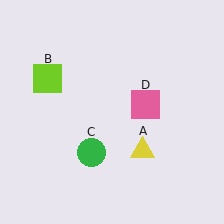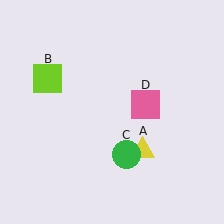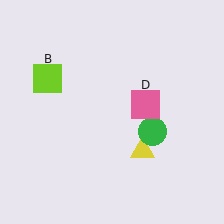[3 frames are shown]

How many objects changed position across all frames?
1 object changed position: green circle (object C).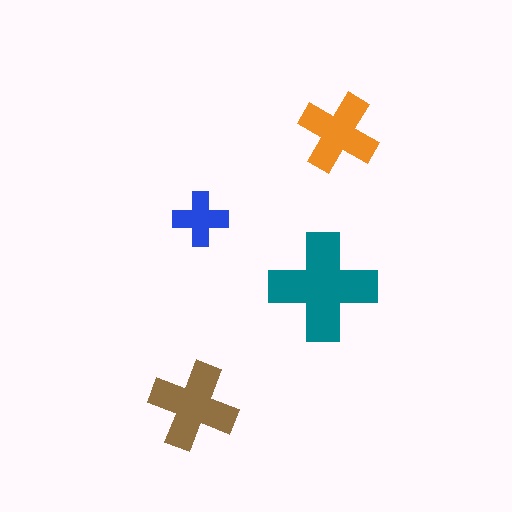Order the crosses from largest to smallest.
the teal one, the brown one, the orange one, the blue one.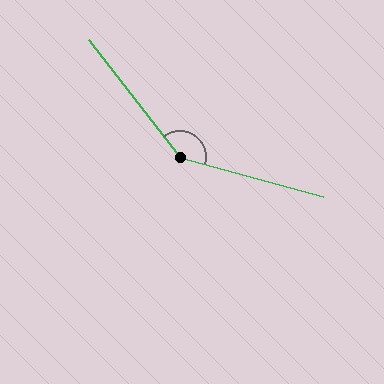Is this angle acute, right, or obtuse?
It is obtuse.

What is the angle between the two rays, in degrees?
Approximately 143 degrees.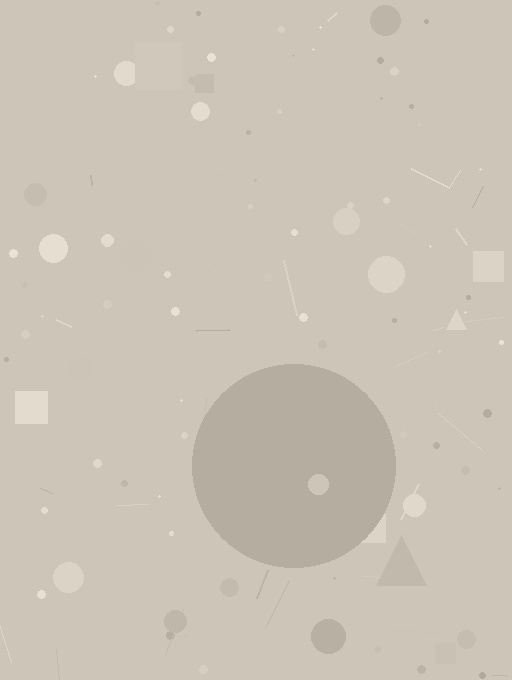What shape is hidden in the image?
A circle is hidden in the image.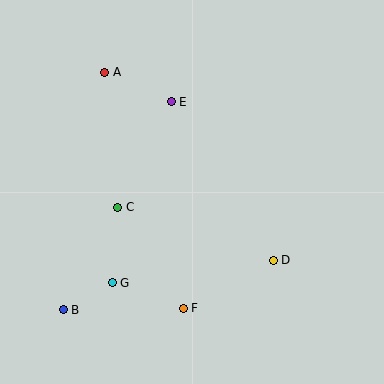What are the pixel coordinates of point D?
Point D is at (273, 260).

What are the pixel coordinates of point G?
Point G is at (112, 283).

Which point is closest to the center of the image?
Point C at (118, 207) is closest to the center.